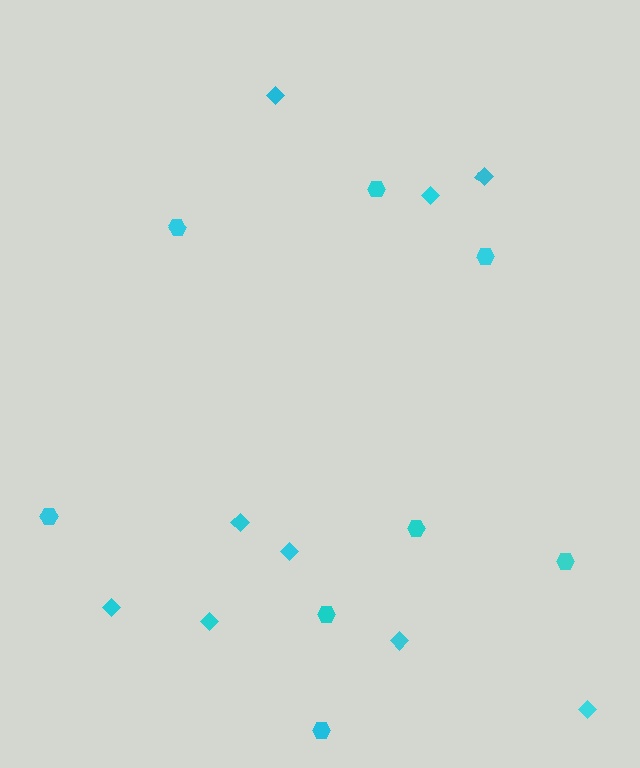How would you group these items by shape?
There are 2 groups: one group of hexagons (8) and one group of diamonds (9).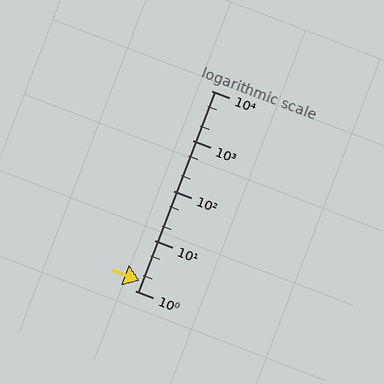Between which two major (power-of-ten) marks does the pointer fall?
The pointer is between 1 and 10.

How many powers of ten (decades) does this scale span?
The scale spans 4 decades, from 1 to 10000.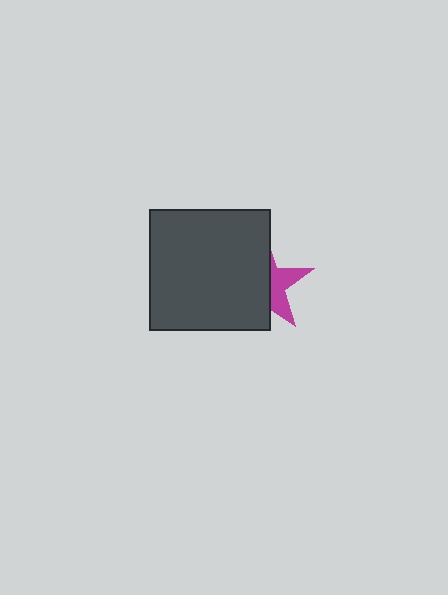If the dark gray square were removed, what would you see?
You would see the complete magenta star.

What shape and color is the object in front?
The object in front is a dark gray square.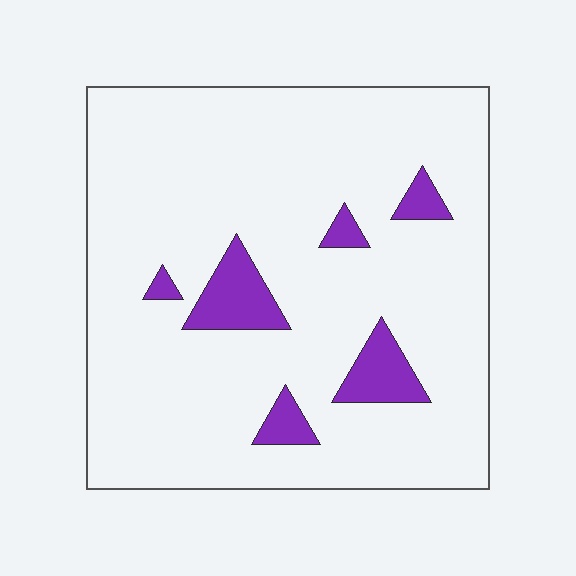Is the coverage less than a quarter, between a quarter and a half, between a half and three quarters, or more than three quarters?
Less than a quarter.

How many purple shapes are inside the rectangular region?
6.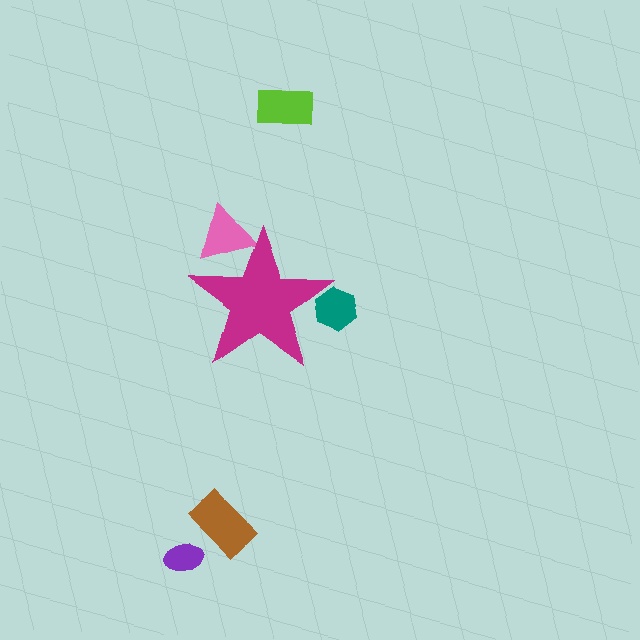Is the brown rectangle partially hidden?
No, the brown rectangle is fully visible.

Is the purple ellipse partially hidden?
No, the purple ellipse is fully visible.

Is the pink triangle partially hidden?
Yes, the pink triangle is partially hidden behind the magenta star.